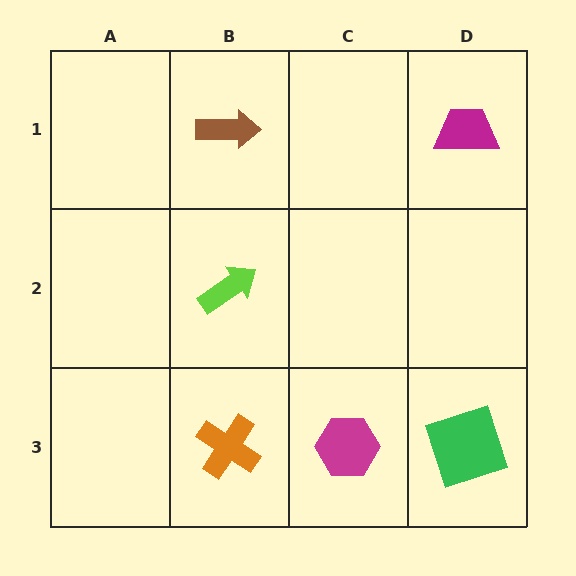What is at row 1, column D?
A magenta trapezoid.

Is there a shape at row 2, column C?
No, that cell is empty.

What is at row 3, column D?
A green square.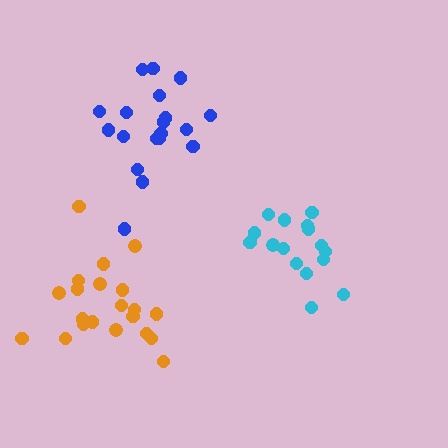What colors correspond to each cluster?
The clusters are colored: cyan, orange, blue.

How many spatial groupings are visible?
There are 3 spatial groupings.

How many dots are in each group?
Group 1: 16 dots, Group 2: 21 dots, Group 3: 19 dots (56 total).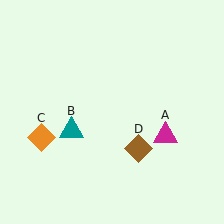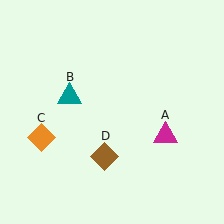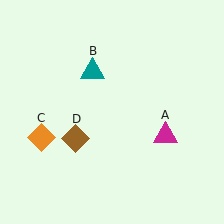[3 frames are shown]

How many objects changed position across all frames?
2 objects changed position: teal triangle (object B), brown diamond (object D).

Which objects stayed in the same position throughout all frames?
Magenta triangle (object A) and orange diamond (object C) remained stationary.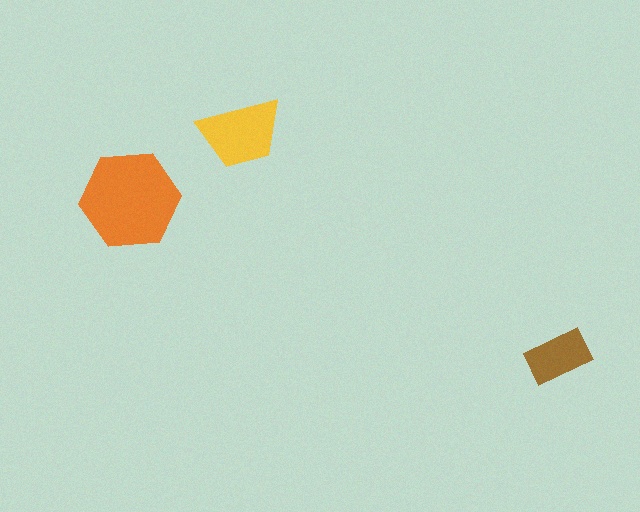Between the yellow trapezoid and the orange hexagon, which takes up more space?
The orange hexagon.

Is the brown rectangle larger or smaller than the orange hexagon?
Smaller.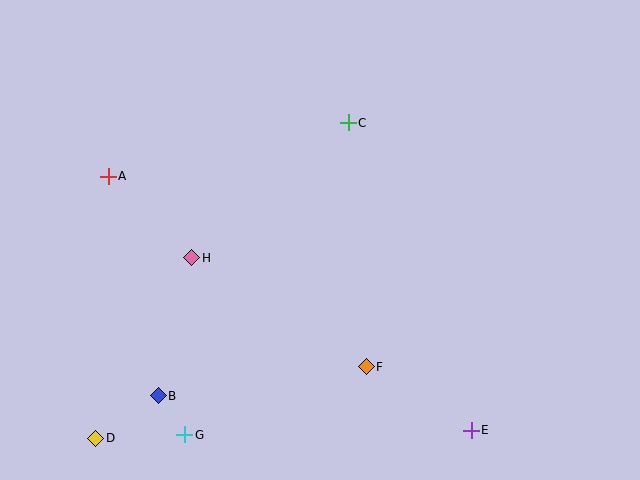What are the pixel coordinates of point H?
Point H is at (192, 258).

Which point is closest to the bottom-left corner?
Point D is closest to the bottom-left corner.